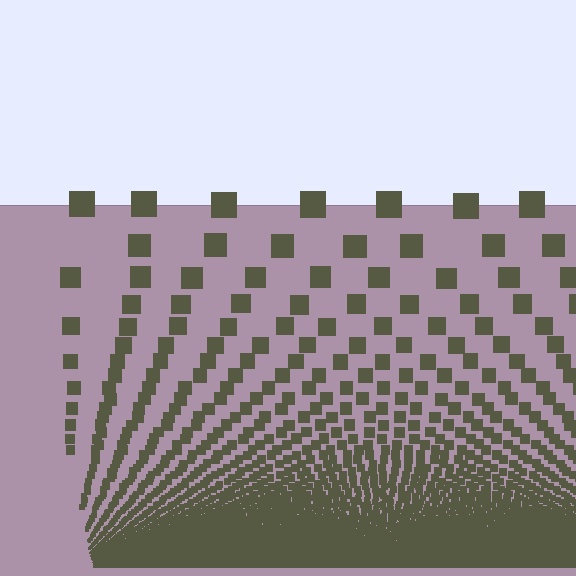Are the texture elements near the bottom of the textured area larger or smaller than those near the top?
Smaller. The gradient is inverted — elements near the bottom are smaller and denser.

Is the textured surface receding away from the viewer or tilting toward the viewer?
The surface appears to tilt toward the viewer. Texture elements get larger and sparser toward the top.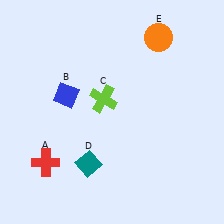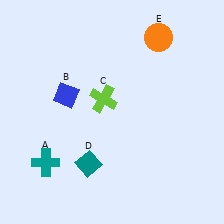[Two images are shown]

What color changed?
The cross (A) changed from red in Image 1 to teal in Image 2.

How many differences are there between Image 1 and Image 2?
There is 1 difference between the two images.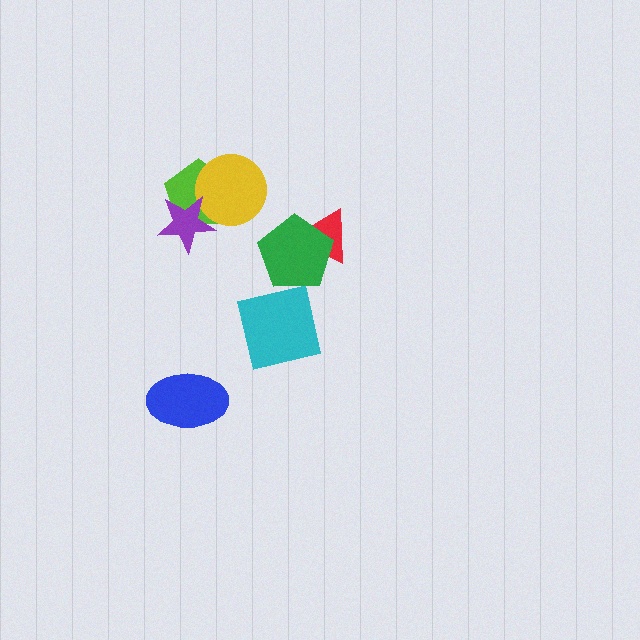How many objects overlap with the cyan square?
0 objects overlap with the cyan square.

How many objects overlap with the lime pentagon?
2 objects overlap with the lime pentagon.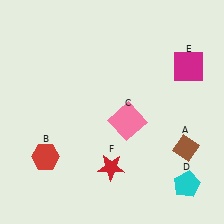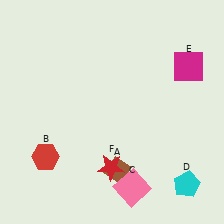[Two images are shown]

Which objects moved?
The objects that moved are: the brown diamond (A), the pink square (C).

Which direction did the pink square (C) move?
The pink square (C) moved down.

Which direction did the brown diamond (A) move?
The brown diamond (A) moved left.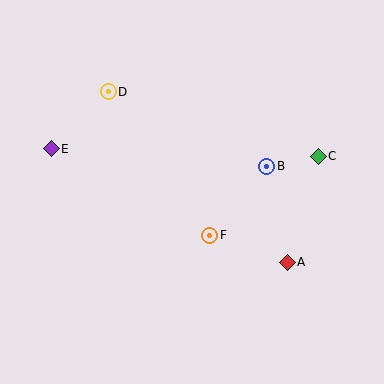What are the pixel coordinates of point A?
Point A is at (287, 262).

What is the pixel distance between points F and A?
The distance between F and A is 82 pixels.